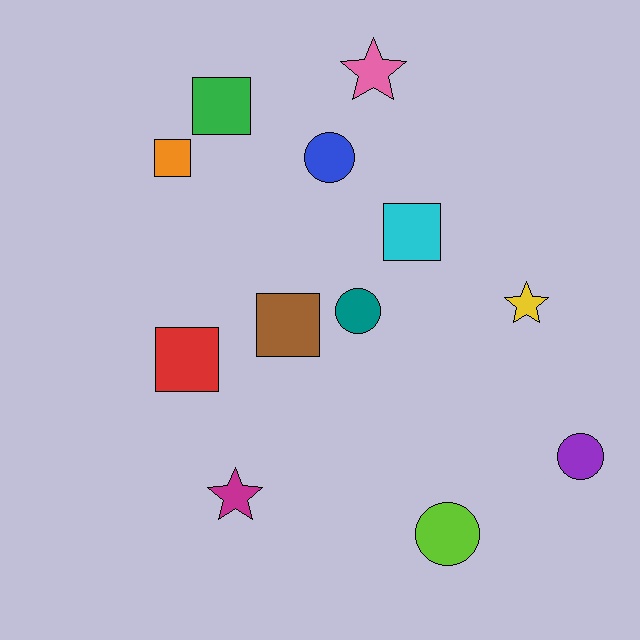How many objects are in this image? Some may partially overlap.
There are 12 objects.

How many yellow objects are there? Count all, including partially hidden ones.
There is 1 yellow object.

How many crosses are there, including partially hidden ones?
There are no crosses.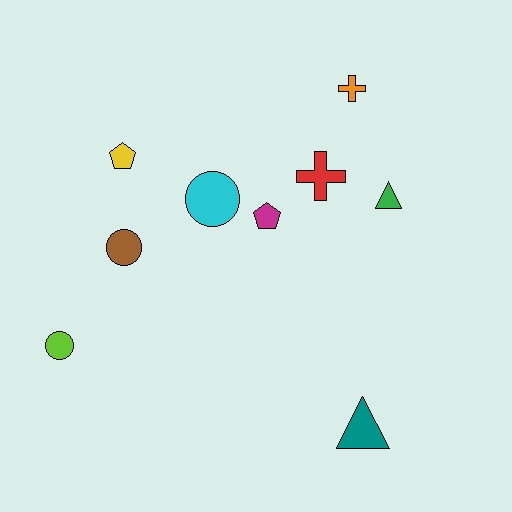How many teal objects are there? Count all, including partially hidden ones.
There is 1 teal object.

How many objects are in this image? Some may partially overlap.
There are 9 objects.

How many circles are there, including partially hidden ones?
There are 3 circles.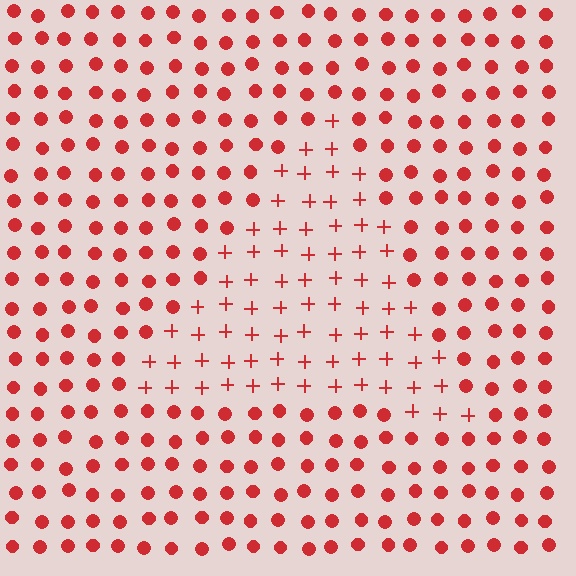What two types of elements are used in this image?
The image uses plus signs inside the triangle region and circles outside it.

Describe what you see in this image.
The image is filled with small red elements arranged in a uniform grid. A triangle-shaped region contains plus signs, while the surrounding area contains circles. The boundary is defined purely by the change in element shape.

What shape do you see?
I see a triangle.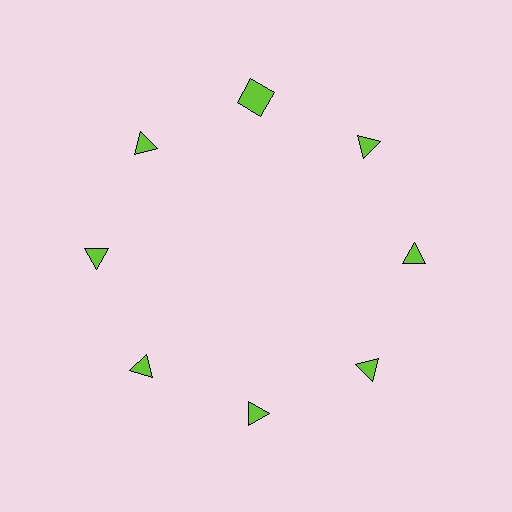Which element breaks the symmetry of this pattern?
The lime square at roughly the 12 o'clock position breaks the symmetry. All other shapes are lime triangles.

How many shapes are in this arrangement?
There are 8 shapes arranged in a ring pattern.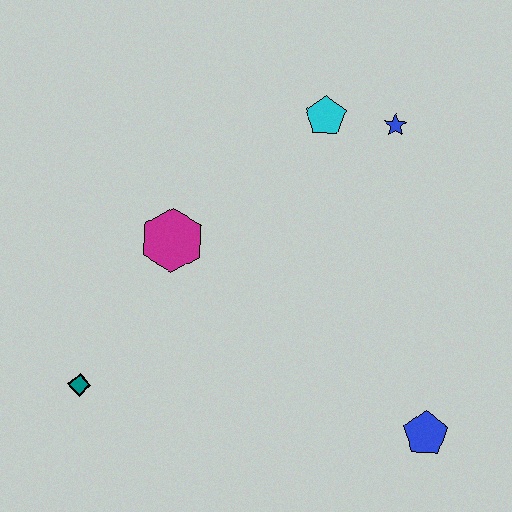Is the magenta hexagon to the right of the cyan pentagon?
No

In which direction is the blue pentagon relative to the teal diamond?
The blue pentagon is to the right of the teal diamond.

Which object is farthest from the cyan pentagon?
The teal diamond is farthest from the cyan pentagon.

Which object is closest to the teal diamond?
The magenta hexagon is closest to the teal diamond.